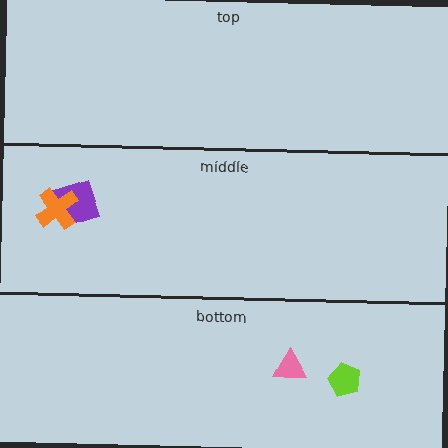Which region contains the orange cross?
The middle region.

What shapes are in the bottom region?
The lime pentagon, the pink triangle.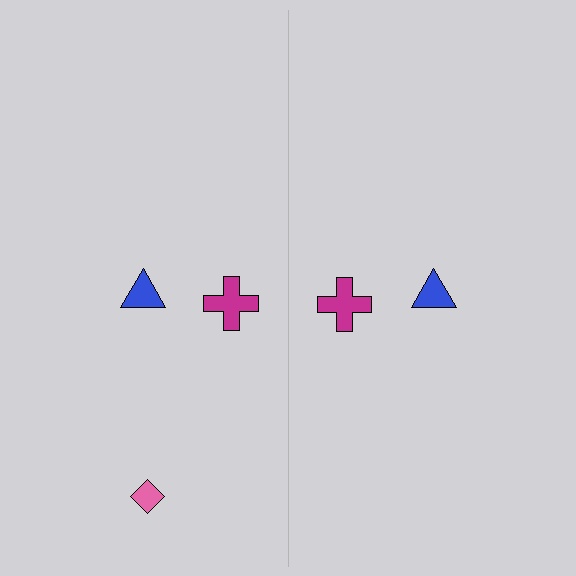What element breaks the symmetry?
A pink diamond is missing from the right side.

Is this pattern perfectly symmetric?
No, the pattern is not perfectly symmetric. A pink diamond is missing from the right side.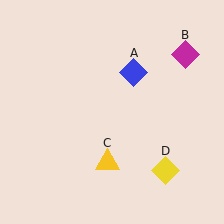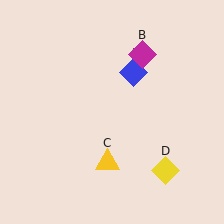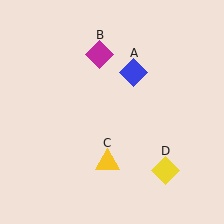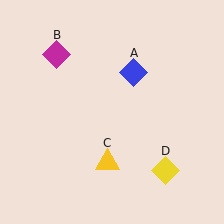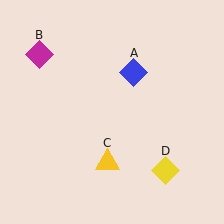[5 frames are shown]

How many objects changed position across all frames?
1 object changed position: magenta diamond (object B).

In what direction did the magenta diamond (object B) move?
The magenta diamond (object B) moved left.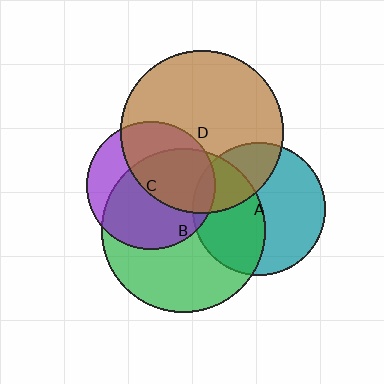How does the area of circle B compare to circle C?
Approximately 1.6 times.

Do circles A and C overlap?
Yes.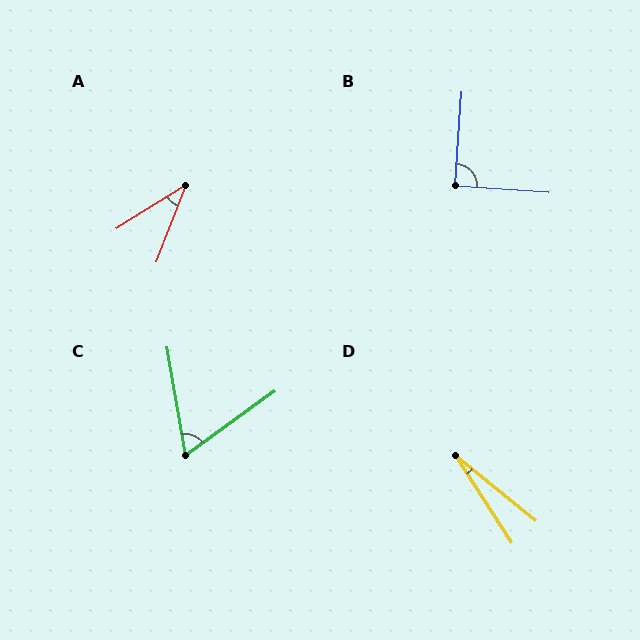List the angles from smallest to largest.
D (18°), A (37°), C (64°), B (90°).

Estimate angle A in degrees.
Approximately 37 degrees.